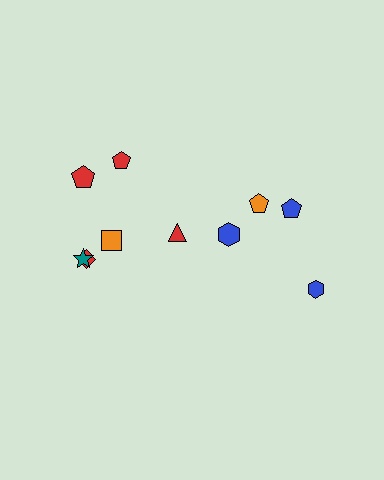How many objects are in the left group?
There are 6 objects.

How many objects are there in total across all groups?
There are 10 objects.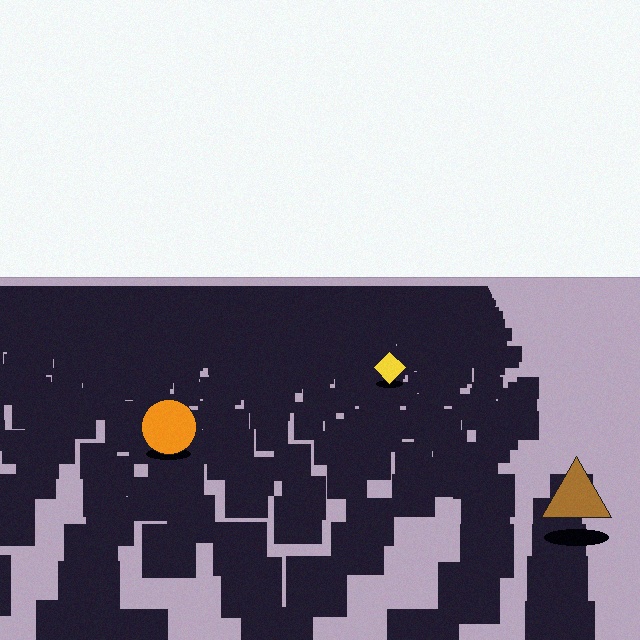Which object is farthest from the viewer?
The yellow diamond is farthest from the viewer. It appears smaller and the ground texture around it is denser.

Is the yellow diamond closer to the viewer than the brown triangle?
No. The brown triangle is closer — you can tell from the texture gradient: the ground texture is coarser near it.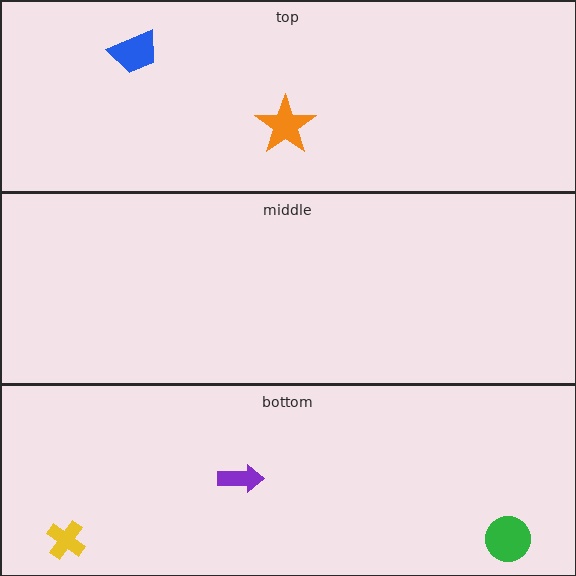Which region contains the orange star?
The top region.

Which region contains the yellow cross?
The bottom region.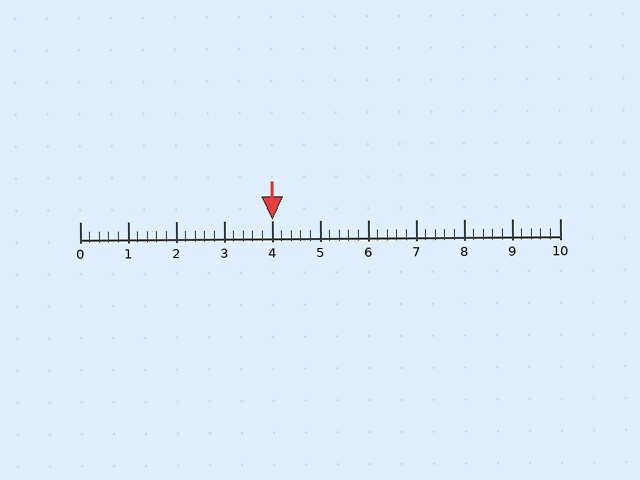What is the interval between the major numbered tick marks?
The major tick marks are spaced 1 units apart.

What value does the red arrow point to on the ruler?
The red arrow points to approximately 4.0.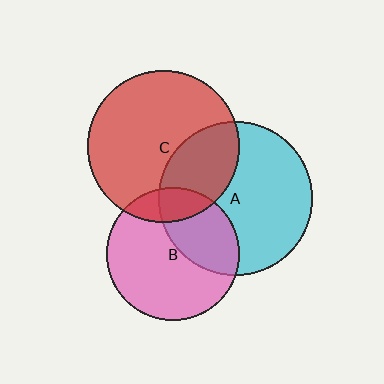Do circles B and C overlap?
Yes.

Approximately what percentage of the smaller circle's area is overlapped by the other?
Approximately 15%.